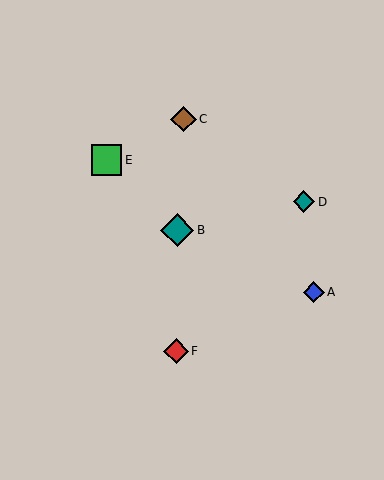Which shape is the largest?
The teal diamond (labeled B) is the largest.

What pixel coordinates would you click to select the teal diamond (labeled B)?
Click at (177, 230) to select the teal diamond B.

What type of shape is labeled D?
Shape D is a teal diamond.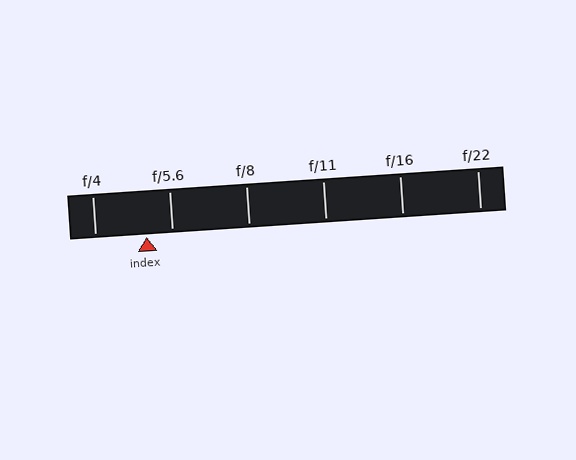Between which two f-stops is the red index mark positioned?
The index mark is between f/4 and f/5.6.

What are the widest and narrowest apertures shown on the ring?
The widest aperture shown is f/4 and the narrowest is f/22.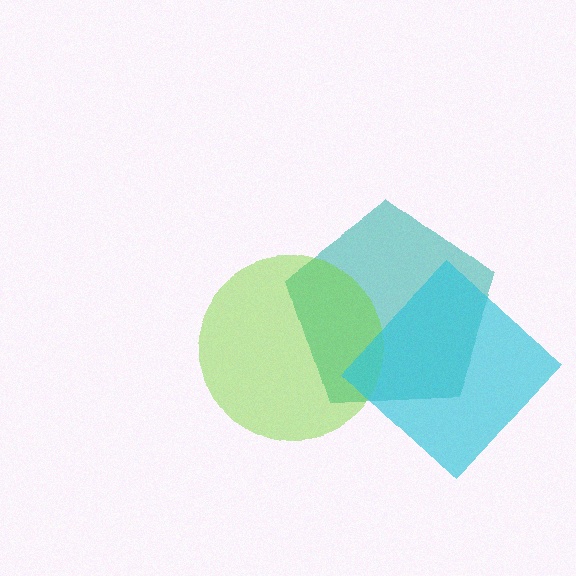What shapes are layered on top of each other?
The layered shapes are: a teal pentagon, a lime circle, a cyan diamond.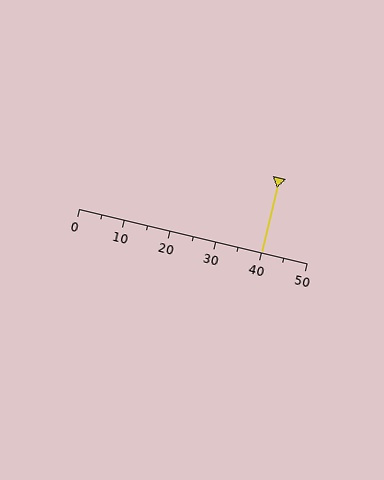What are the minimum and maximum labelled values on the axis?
The axis runs from 0 to 50.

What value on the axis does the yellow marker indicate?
The marker indicates approximately 40.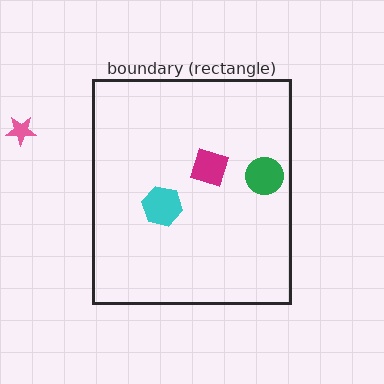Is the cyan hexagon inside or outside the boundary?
Inside.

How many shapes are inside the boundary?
4 inside, 1 outside.